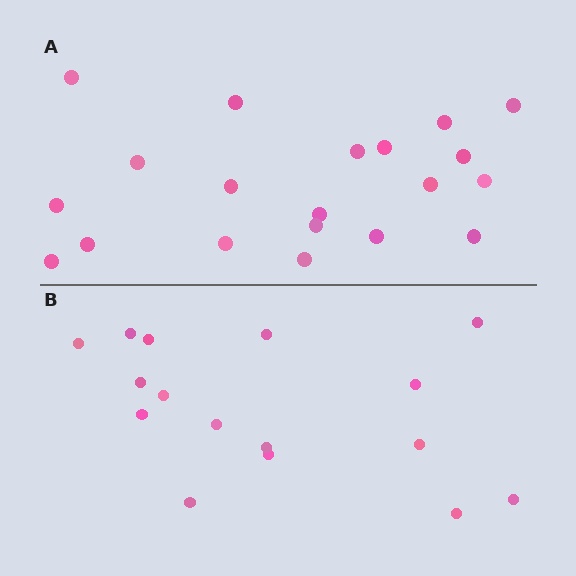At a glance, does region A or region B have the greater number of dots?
Region A (the top region) has more dots.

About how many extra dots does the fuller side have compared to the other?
Region A has about 4 more dots than region B.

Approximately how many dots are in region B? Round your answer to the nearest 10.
About 20 dots. (The exact count is 16, which rounds to 20.)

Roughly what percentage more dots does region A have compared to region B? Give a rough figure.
About 25% more.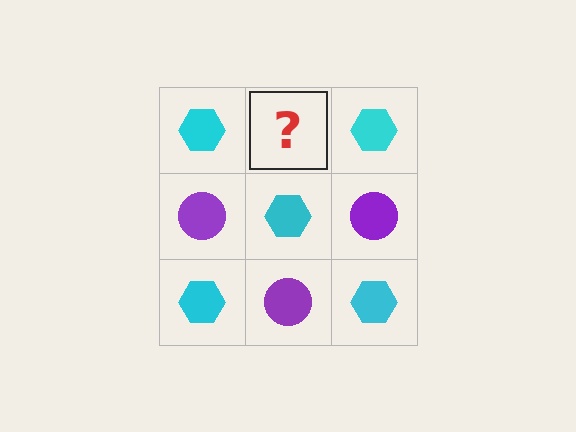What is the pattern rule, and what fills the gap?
The rule is that it alternates cyan hexagon and purple circle in a checkerboard pattern. The gap should be filled with a purple circle.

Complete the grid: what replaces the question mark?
The question mark should be replaced with a purple circle.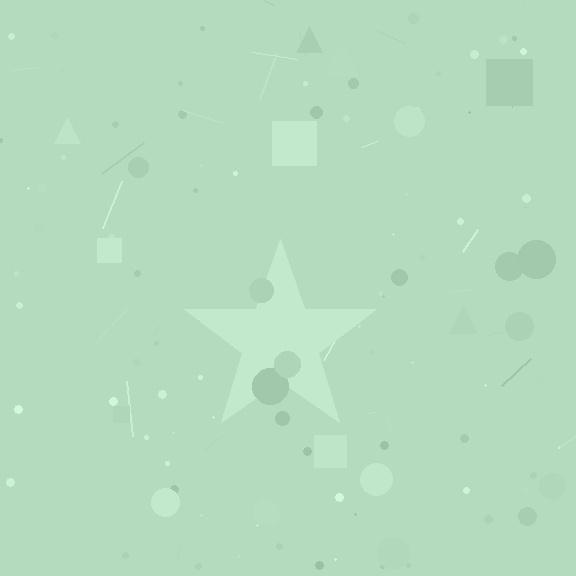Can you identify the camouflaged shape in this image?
The camouflaged shape is a star.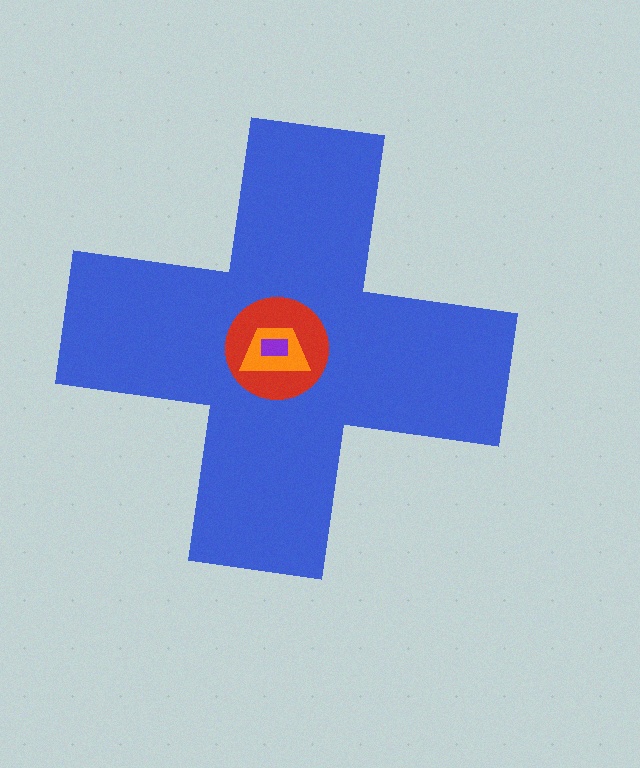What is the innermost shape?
The purple rectangle.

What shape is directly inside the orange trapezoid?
The purple rectangle.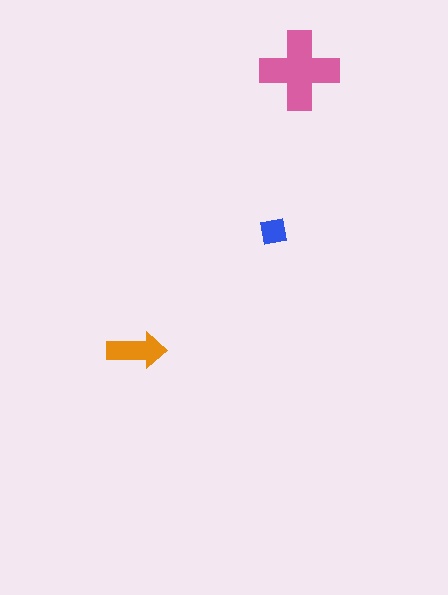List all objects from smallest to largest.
The blue square, the orange arrow, the pink cross.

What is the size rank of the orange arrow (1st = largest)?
2nd.